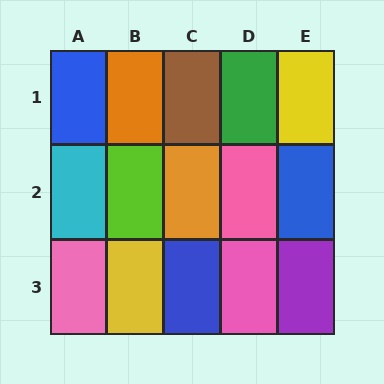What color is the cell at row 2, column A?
Cyan.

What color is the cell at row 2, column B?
Lime.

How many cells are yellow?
2 cells are yellow.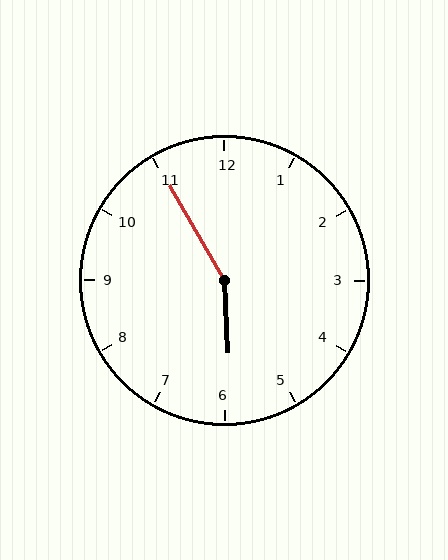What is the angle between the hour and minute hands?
Approximately 152 degrees.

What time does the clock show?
5:55.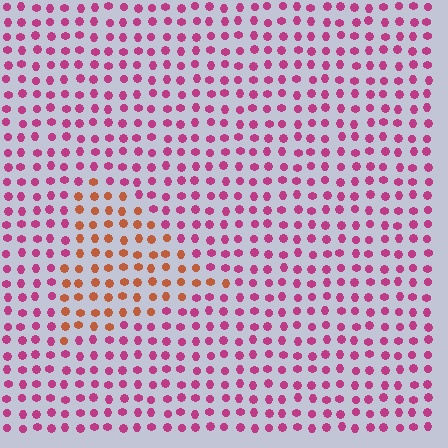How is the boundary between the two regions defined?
The boundary is defined purely by a slight shift in hue (about 50 degrees). Spacing, size, and orientation are identical on both sides.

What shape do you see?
I see a triangle.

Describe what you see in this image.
The image is filled with small magenta elements in a uniform arrangement. A triangle-shaped region is visible where the elements are tinted to a slightly different hue, forming a subtle color boundary.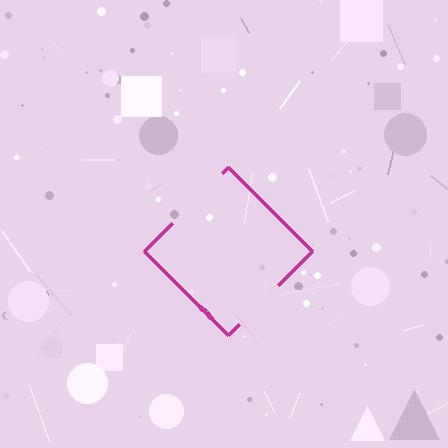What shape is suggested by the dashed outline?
The dashed outline suggests a diamond.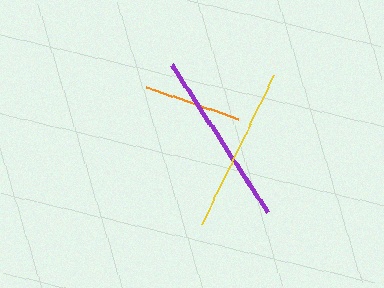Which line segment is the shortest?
The orange line is the shortest at approximately 97 pixels.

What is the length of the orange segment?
The orange segment is approximately 97 pixels long.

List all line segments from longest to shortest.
From longest to shortest: purple, yellow, orange.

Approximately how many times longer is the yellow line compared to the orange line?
The yellow line is approximately 1.7 times the length of the orange line.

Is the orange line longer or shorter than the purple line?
The purple line is longer than the orange line.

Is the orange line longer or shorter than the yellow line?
The yellow line is longer than the orange line.